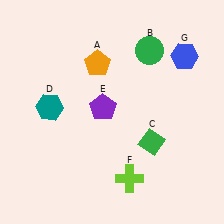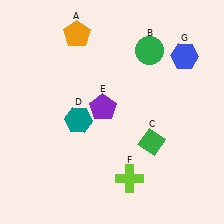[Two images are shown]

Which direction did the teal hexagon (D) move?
The teal hexagon (D) moved right.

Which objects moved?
The objects that moved are: the orange pentagon (A), the teal hexagon (D).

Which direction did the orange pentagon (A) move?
The orange pentagon (A) moved up.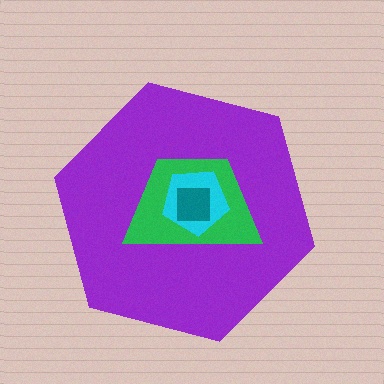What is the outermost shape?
The purple hexagon.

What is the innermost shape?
The teal square.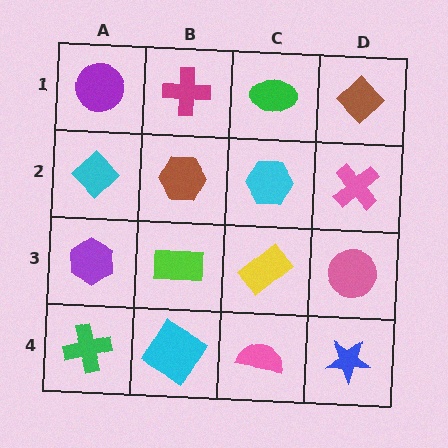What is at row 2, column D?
A pink cross.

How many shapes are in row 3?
4 shapes.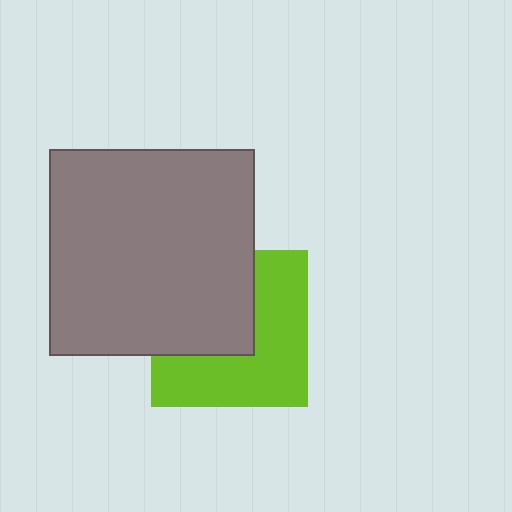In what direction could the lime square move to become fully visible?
The lime square could move toward the lower-right. That would shift it out from behind the gray square entirely.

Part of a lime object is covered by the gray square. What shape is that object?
It is a square.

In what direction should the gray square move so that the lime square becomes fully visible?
The gray square should move toward the upper-left. That is the shortest direction to clear the overlap and leave the lime square fully visible.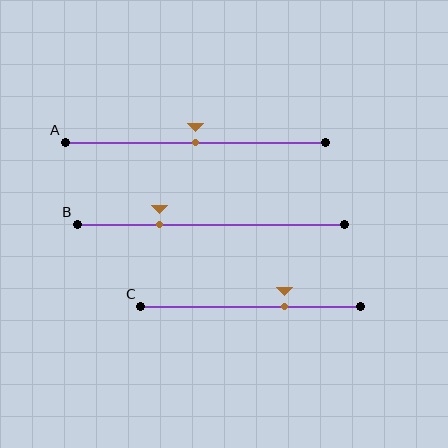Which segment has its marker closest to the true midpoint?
Segment A has its marker closest to the true midpoint.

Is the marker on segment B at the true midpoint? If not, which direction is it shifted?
No, the marker on segment B is shifted to the left by about 19% of the segment length.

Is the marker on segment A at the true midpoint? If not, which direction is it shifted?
Yes, the marker on segment A is at the true midpoint.